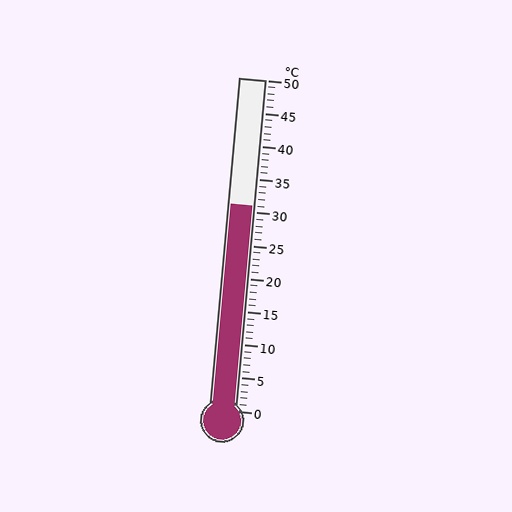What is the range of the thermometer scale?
The thermometer scale ranges from 0°C to 50°C.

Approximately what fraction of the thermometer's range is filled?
The thermometer is filled to approximately 60% of its range.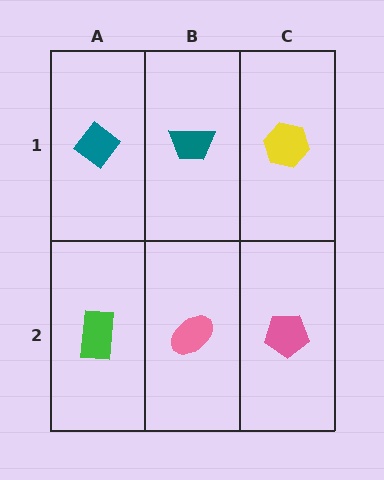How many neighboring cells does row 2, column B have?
3.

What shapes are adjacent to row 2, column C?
A yellow hexagon (row 1, column C), a pink ellipse (row 2, column B).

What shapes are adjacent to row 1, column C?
A pink pentagon (row 2, column C), a teal trapezoid (row 1, column B).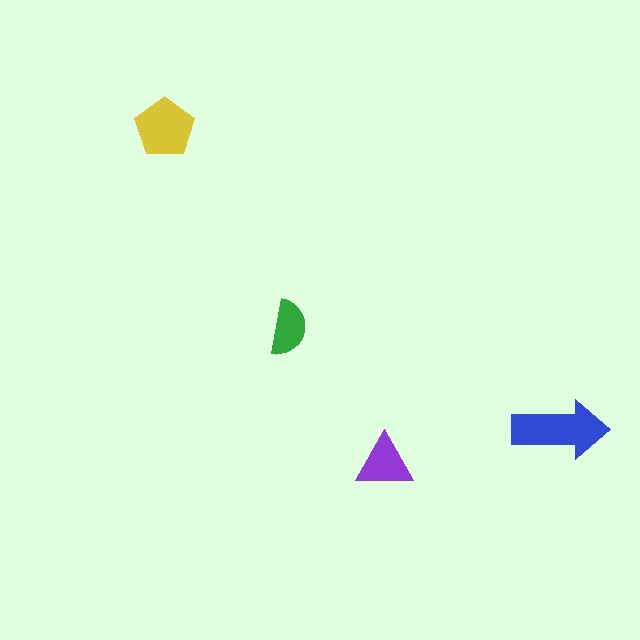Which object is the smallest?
The green semicircle.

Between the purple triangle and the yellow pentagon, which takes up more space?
The yellow pentagon.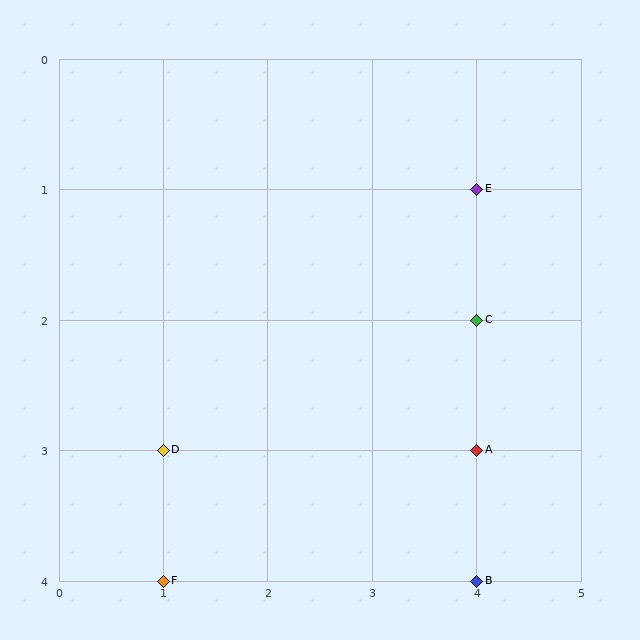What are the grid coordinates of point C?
Point C is at grid coordinates (4, 2).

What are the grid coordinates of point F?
Point F is at grid coordinates (1, 4).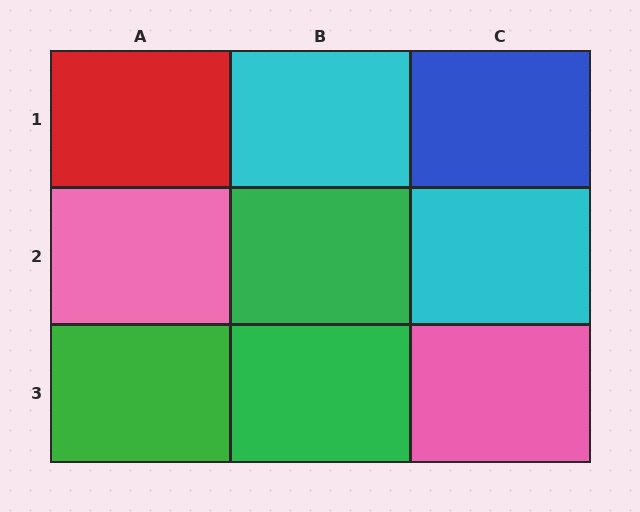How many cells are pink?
2 cells are pink.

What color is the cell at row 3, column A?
Green.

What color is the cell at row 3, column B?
Green.